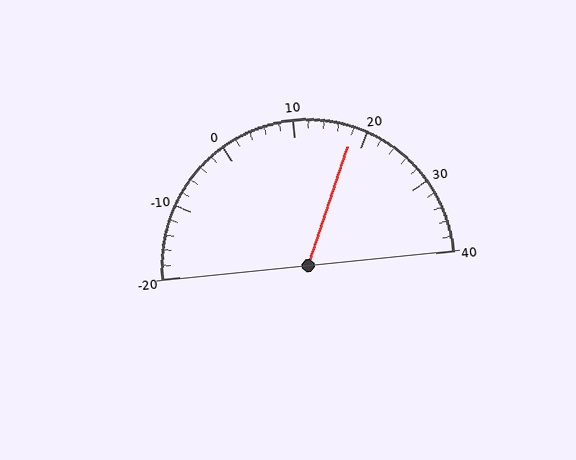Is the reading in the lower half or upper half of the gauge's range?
The reading is in the upper half of the range (-20 to 40).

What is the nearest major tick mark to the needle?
The nearest major tick mark is 20.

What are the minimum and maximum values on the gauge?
The gauge ranges from -20 to 40.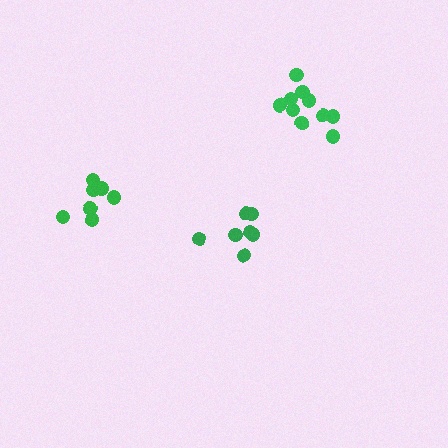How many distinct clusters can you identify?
There are 3 distinct clusters.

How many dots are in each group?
Group 1: 7 dots, Group 2: 7 dots, Group 3: 10 dots (24 total).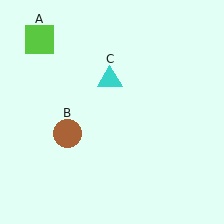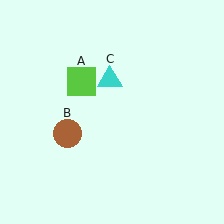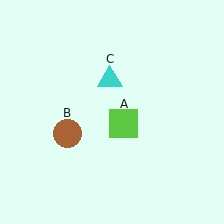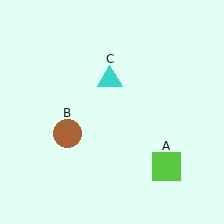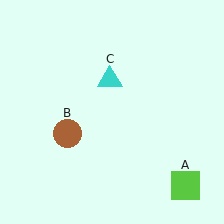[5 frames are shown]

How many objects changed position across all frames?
1 object changed position: lime square (object A).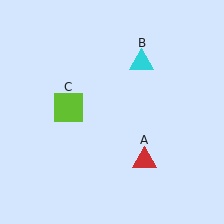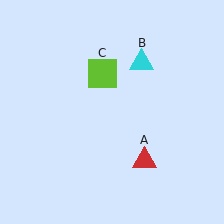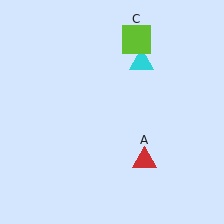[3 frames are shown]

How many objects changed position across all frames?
1 object changed position: lime square (object C).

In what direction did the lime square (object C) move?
The lime square (object C) moved up and to the right.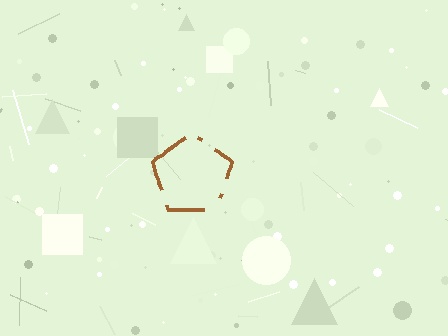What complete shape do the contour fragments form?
The contour fragments form a pentagon.